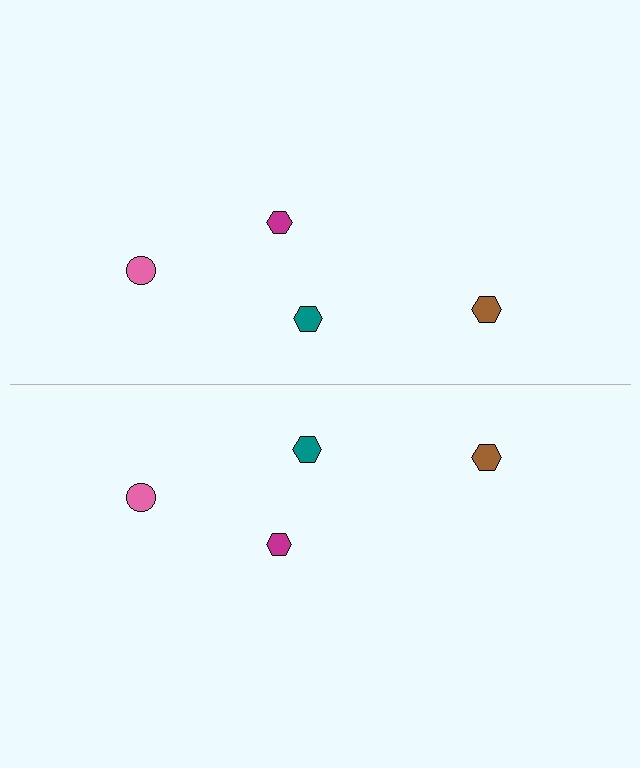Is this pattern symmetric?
Yes, this pattern has bilateral (reflection) symmetry.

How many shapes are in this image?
There are 8 shapes in this image.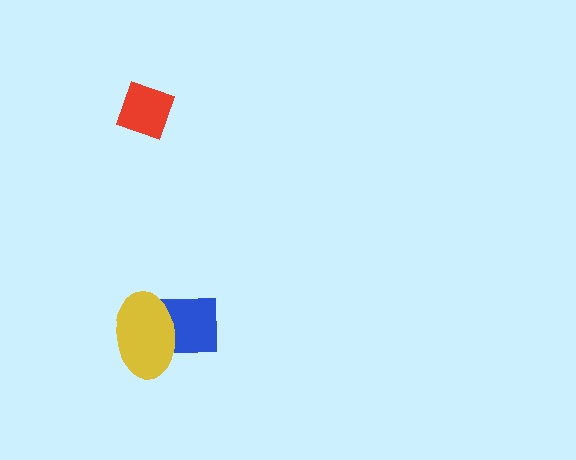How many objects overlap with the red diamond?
0 objects overlap with the red diamond.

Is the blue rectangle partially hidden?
Yes, it is partially covered by another shape.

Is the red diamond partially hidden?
No, no other shape covers it.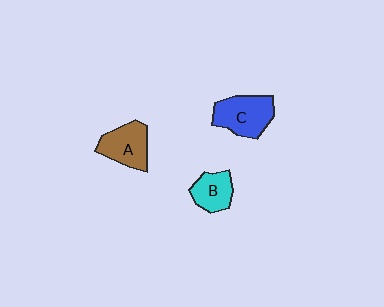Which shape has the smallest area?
Shape B (cyan).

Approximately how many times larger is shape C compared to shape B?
Approximately 1.5 times.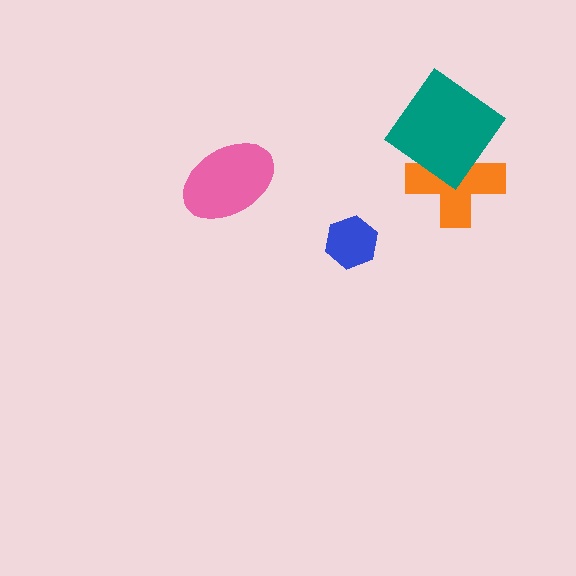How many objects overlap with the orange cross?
1 object overlaps with the orange cross.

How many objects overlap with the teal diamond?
1 object overlaps with the teal diamond.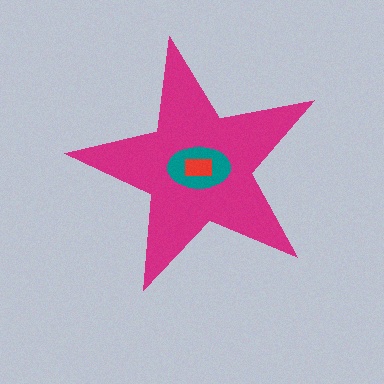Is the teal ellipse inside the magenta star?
Yes.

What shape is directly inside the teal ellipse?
The red rectangle.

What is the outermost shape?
The magenta star.